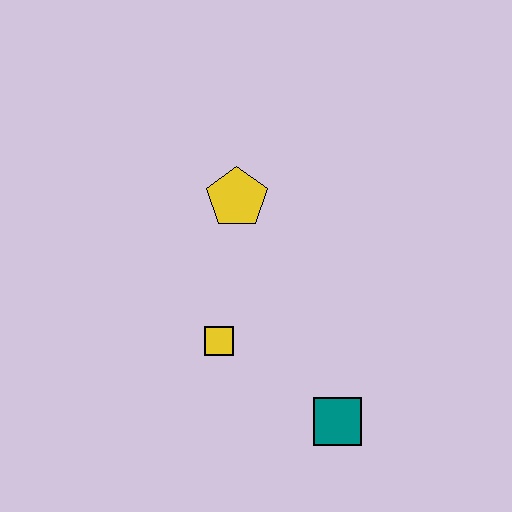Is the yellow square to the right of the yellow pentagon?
No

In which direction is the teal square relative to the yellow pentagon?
The teal square is below the yellow pentagon.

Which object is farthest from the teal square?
The yellow pentagon is farthest from the teal square.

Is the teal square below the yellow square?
Yes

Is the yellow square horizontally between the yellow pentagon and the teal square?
No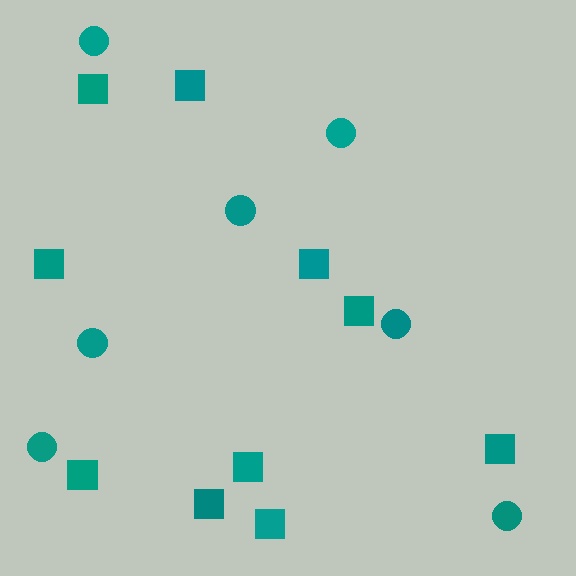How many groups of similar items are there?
There are 2 groups: one group of circles (7) and one group of squares (10).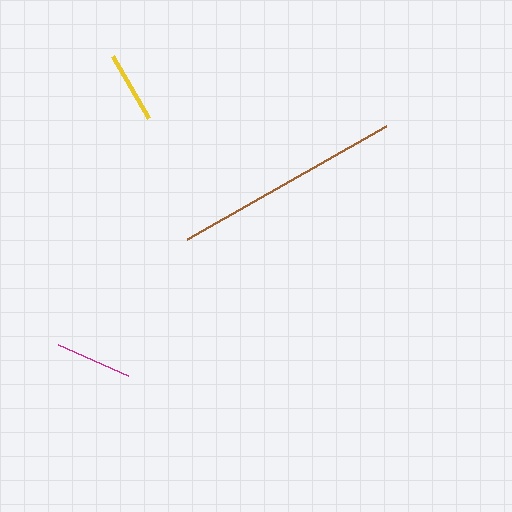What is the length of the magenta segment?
The magenta segment is approximately 77 pixels long.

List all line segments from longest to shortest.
From longest to shortest: brown, magenta, yellow.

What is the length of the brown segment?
The brown segment is approximately 229 pixels long.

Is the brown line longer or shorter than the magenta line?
The brown line is longer than the magenta line.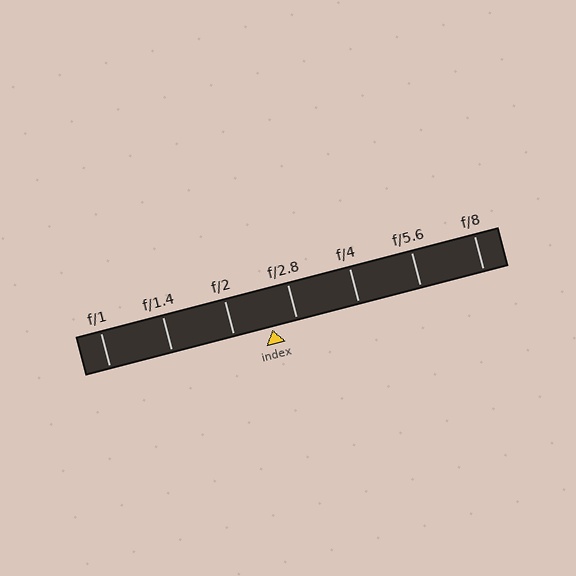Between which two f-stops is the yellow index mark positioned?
The index mark is between f/2 and f/2.8.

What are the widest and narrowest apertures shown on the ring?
The widest aperture shown is f/1 and the narrowest is f/8.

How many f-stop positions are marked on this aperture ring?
There are 7 f-stop positions marked.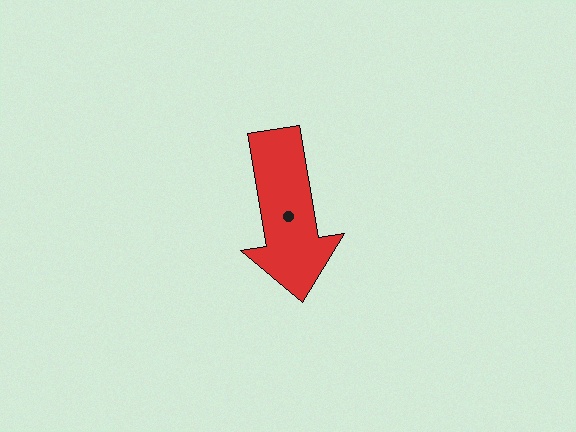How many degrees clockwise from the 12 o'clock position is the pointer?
Approximately 171 degrees.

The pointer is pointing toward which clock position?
Roughly 6 o'clock.